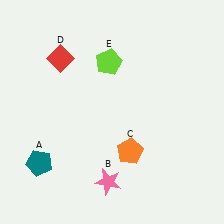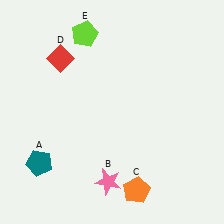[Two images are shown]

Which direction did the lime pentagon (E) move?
The lime pentagon (E) moved up.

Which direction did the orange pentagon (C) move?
The orange pentagon (C) moved down.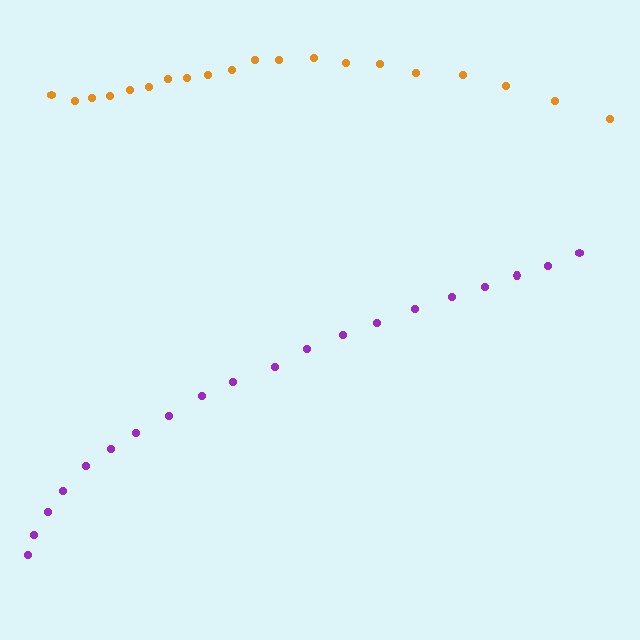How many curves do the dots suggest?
There are 2 distinct paths.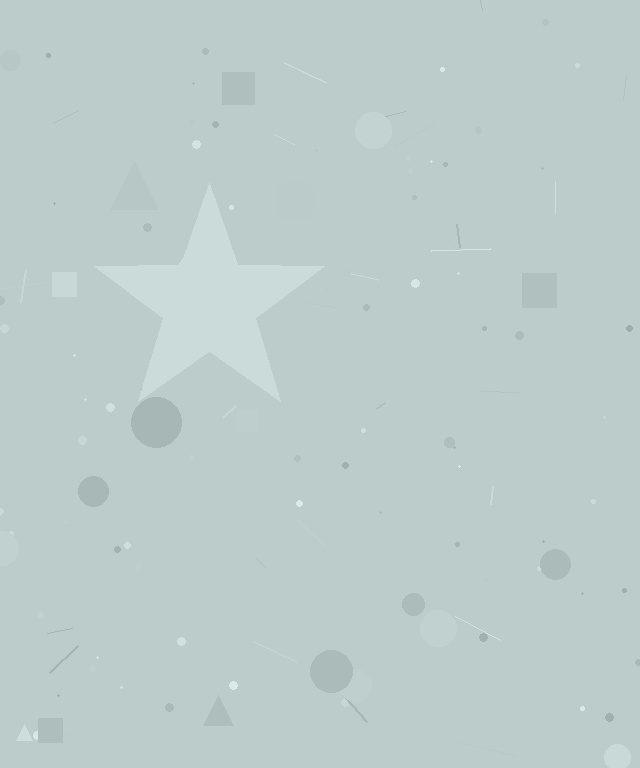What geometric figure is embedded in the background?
A star is embedded in the background.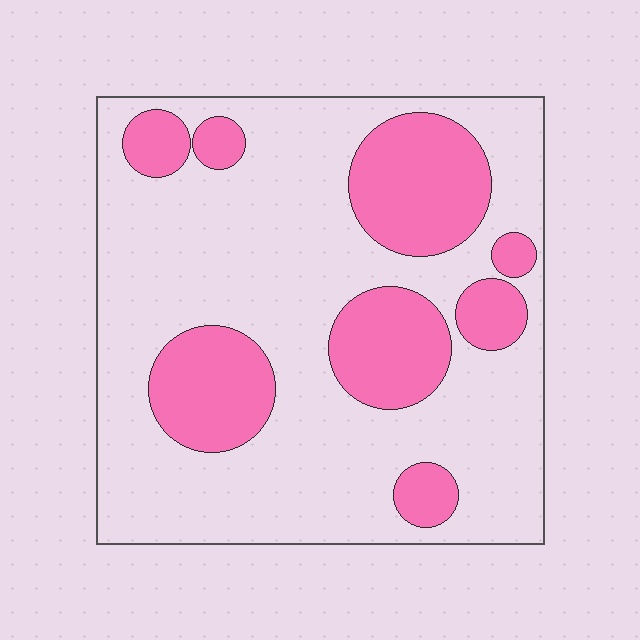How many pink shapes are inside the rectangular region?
8.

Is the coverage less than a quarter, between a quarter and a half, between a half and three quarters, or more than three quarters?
Between a quarter and a half.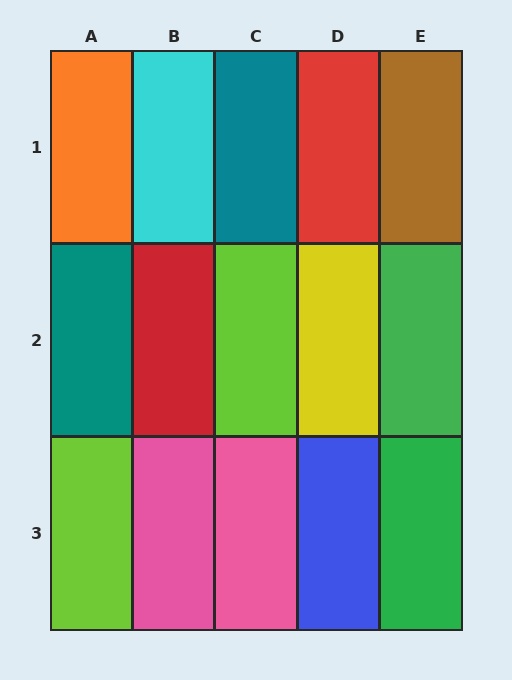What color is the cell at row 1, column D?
Red.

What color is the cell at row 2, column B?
Red.